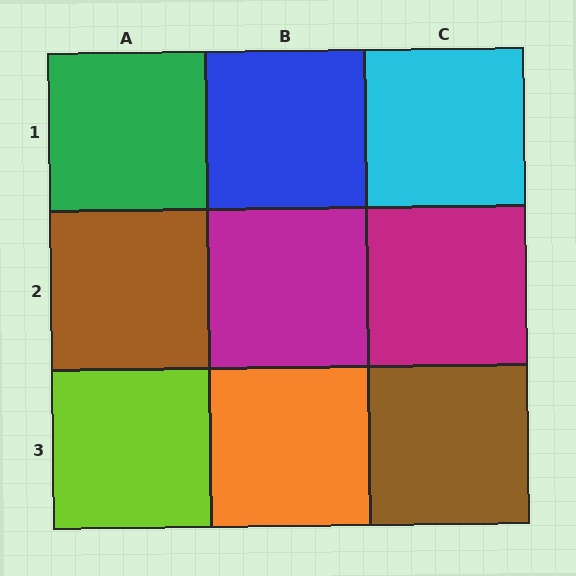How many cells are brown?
2 cells are brown.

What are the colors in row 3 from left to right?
Lime, orange, brown.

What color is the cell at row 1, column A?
Green.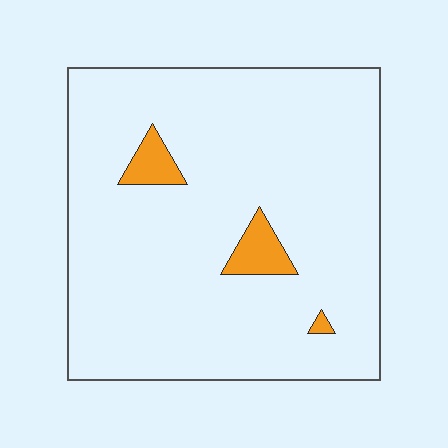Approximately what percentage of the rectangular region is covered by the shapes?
Approximately 5%.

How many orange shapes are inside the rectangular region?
3.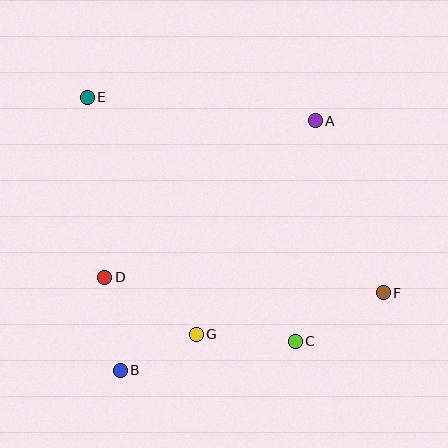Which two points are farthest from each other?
Points E and F are farthest from each other.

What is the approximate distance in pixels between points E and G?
The distance between E and G is approximately 261 pixels.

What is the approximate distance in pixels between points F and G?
The distance between F and G is approximately 192 pixels.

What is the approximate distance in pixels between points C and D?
The distance between C and D is approximately 201 pixels.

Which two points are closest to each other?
Points B and G are closest to each other.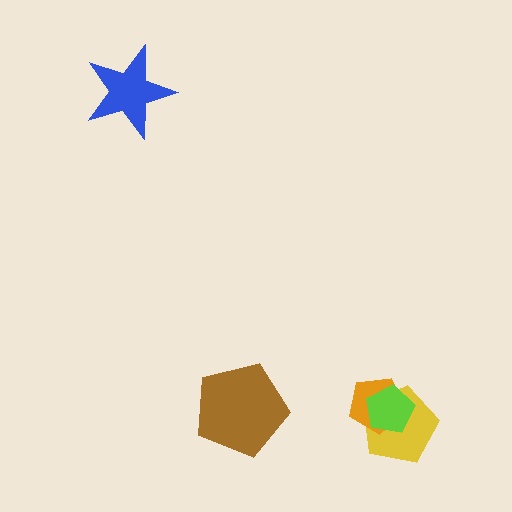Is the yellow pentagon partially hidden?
Yes, it is partially covered by another shape.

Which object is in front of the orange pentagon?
The lime pentagon is in front of the orange pentagon.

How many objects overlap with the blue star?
0 objects overlap with the blue star.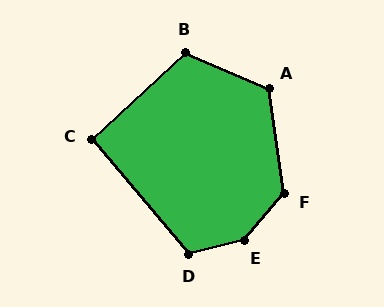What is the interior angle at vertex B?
Approximately 114 degrees (obtuse).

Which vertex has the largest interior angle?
E, at approximately 146 degrees.